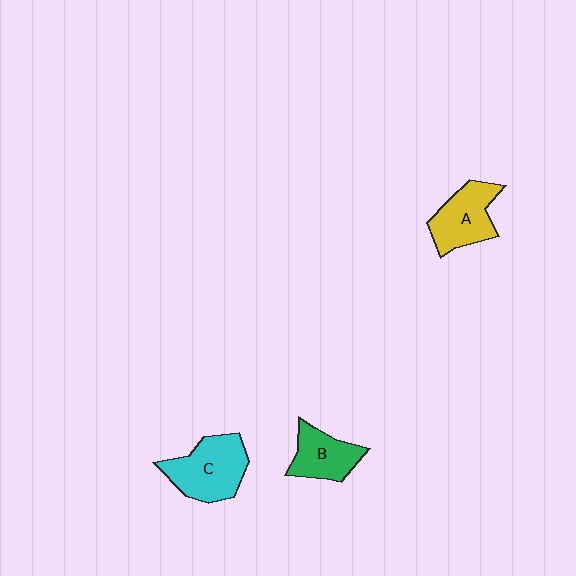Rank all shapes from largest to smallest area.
From largest to smallest: C (cyan), A (yellow), B (green).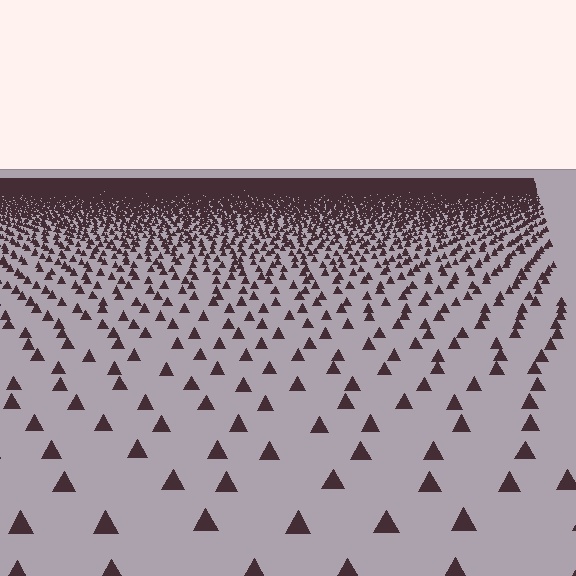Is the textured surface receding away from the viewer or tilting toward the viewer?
The surface is receding away from the viewer. Texture elements get smaller and denser toward the top.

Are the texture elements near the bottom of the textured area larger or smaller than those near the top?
Larger. Near the bottom, elements are closer to the viewer and appear at a bigger on-screen size.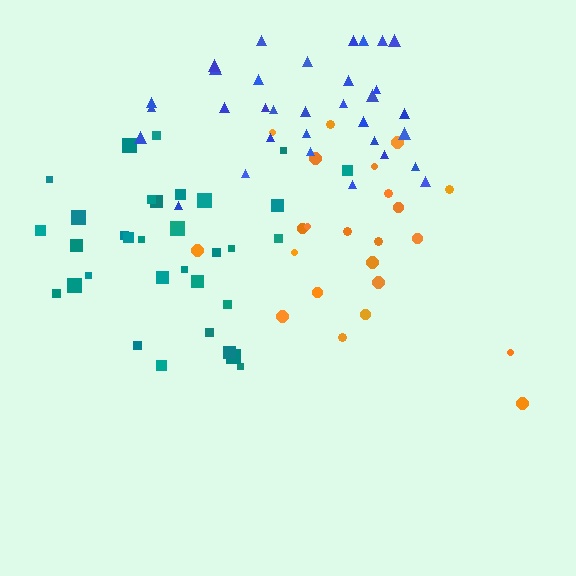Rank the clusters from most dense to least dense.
teal, blue, orange.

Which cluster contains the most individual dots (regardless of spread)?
Teal (34).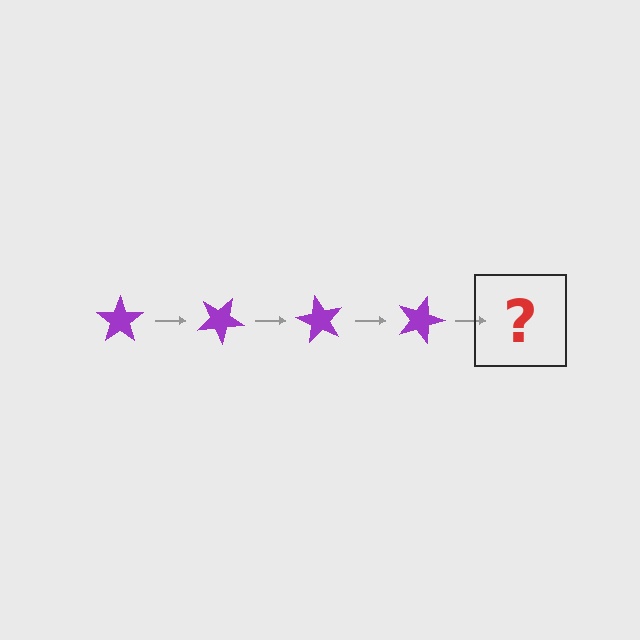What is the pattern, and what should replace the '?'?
The pattern is that the star rotates 30 degrees each step. The '?' should be a purple star rotated 120 degrees.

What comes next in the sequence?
The next element should be a purple star rotated 120 degrees.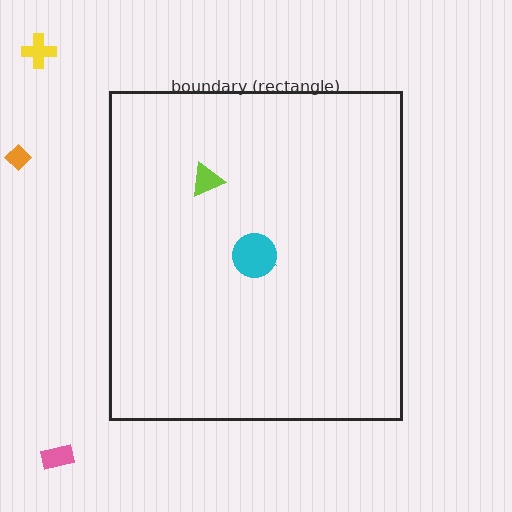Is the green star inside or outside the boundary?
Inside.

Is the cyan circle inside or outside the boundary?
Inside.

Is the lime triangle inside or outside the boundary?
Inside.